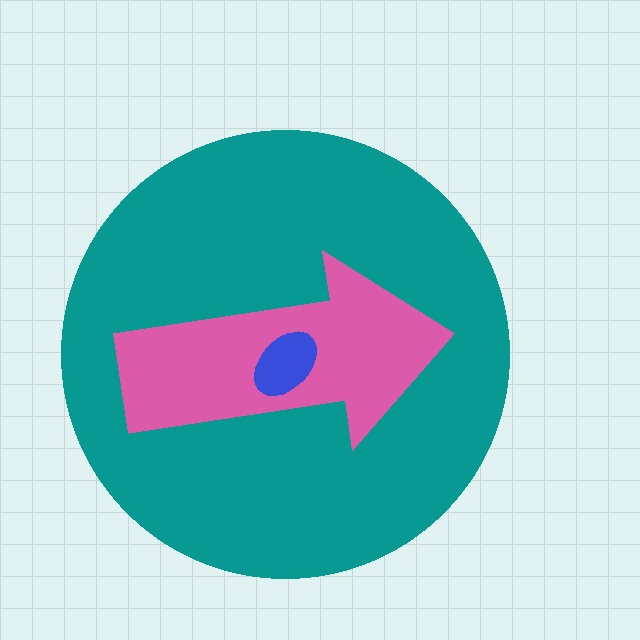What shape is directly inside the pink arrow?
The blue ellipse.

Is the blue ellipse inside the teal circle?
Yes.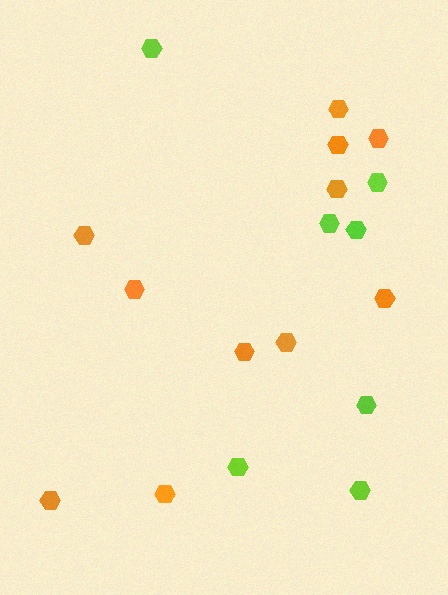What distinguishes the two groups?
There are 2 groups: one group of lime hexagons (7) and one group of orange hexagons (11).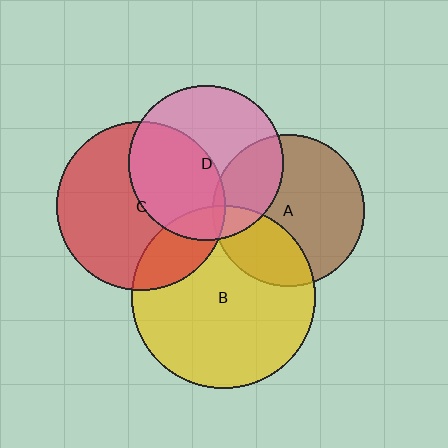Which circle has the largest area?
Circle B (yellow).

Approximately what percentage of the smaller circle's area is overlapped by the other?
Approximately 45%.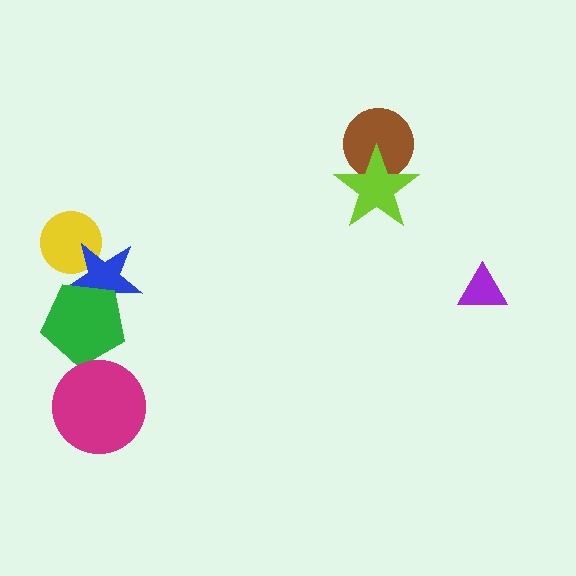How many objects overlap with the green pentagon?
1 object overlaps with the green pentagon.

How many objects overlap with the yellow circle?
1 object overlaps with the yellow circle.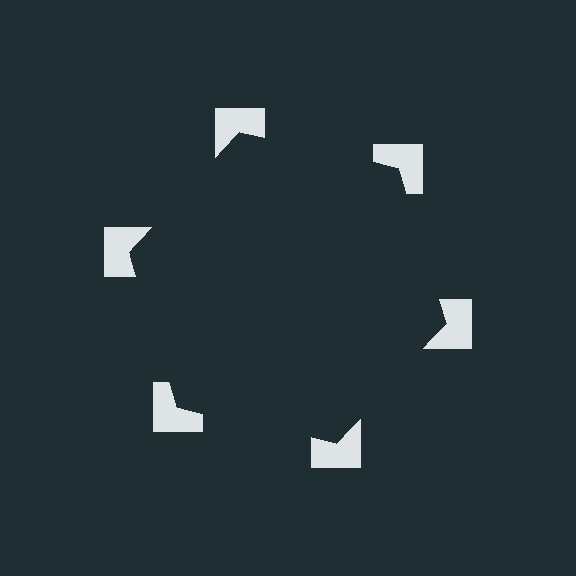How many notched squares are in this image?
There are 6 — one at each vertex of the illusory hexagon.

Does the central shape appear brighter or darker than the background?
It typically appears slightly darker than the background, even though no actual brightness change is drawn.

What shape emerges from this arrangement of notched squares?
An illusory hexagon — its edges are inferred from the aligned wedge cuts in the notched squares, not physically drawn.